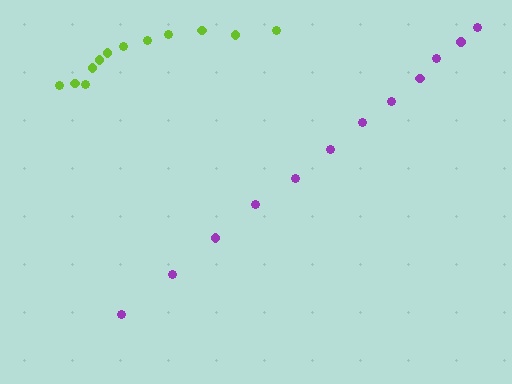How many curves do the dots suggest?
There are 2 distinct paths.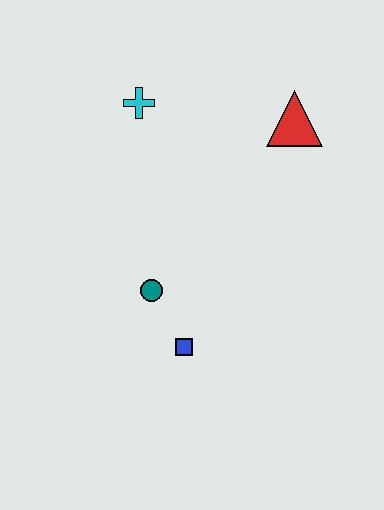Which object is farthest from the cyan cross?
The blue square is farthest from the cyan cross.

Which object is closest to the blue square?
The teal circle is closest to the blue square.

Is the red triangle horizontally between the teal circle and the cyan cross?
No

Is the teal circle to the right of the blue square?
No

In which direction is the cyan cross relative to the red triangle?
The cyan cross is to the left of the red triangle.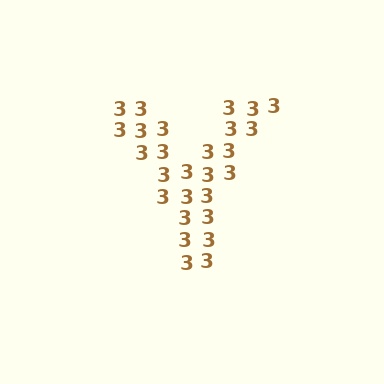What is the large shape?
The large shape is the letter Y.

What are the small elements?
The small elements are digit 3's.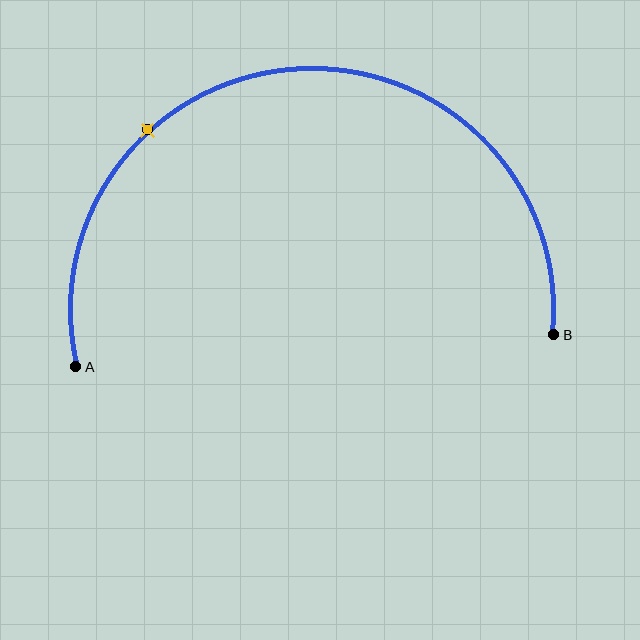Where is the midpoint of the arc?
The arc midpoint is the point on the curve farthest from the straight line joining A and B. It sits above that line.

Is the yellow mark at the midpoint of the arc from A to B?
No. The yellow mark lies on the arc but is closer to endpoint A. The arc midpoint would be at the point on the curve equidistant along the arc from both A and B.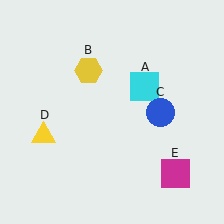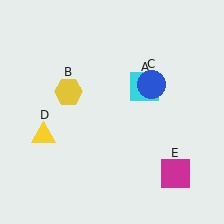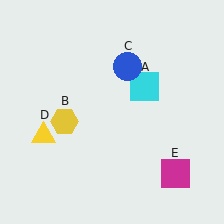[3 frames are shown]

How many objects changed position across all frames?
2 objects changed position: yellow hexagon (object B), blue circle (object C).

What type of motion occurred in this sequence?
The yellow hexagon (object B), blue circle (object C) rotated counterclockwise around the center of the scene.